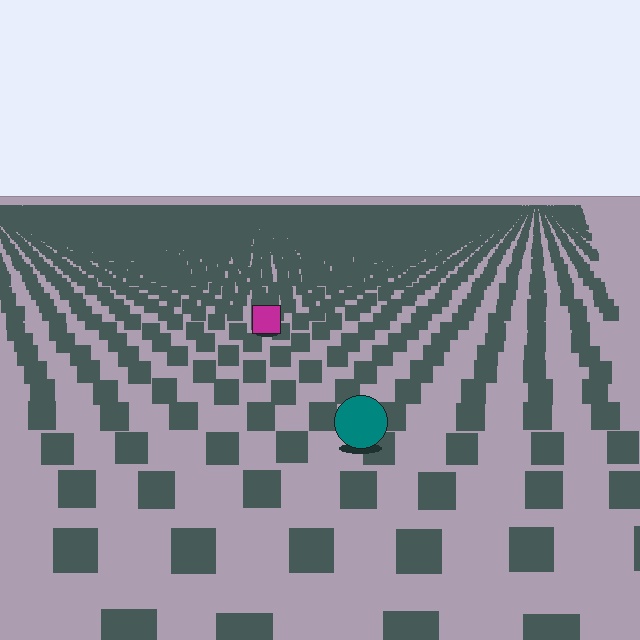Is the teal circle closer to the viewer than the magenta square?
Yes. The teal circle is closer — you can tell from the texture gradient: the ground texture is coarser near it.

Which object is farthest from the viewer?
The magenta square is farthest from the viewer. It appears smaller and the ground texture around it is denser.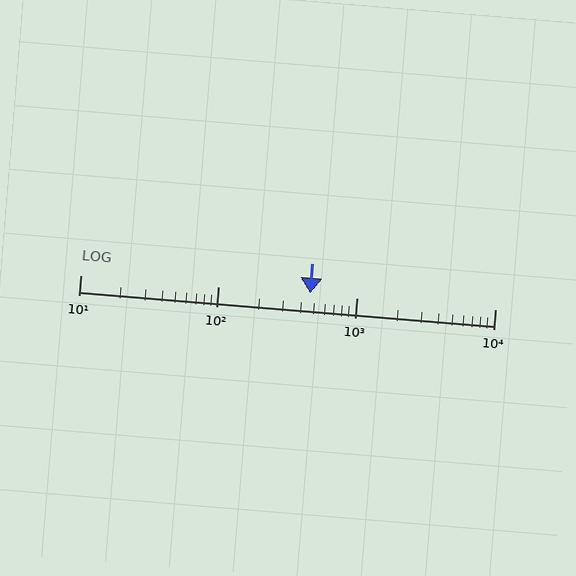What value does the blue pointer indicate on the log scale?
The pointer indicates approximately 460.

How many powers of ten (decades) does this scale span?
The scale spans 3 decades, from 10 to 10000.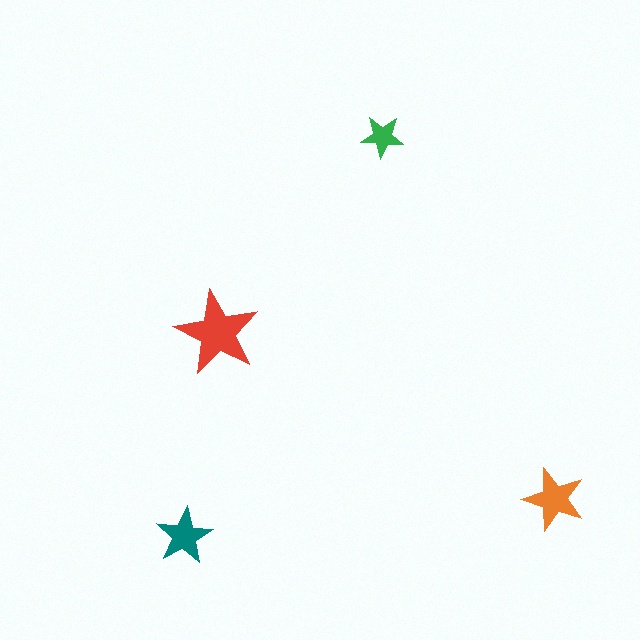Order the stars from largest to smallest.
the red one, the orange one, the teal one, the green one.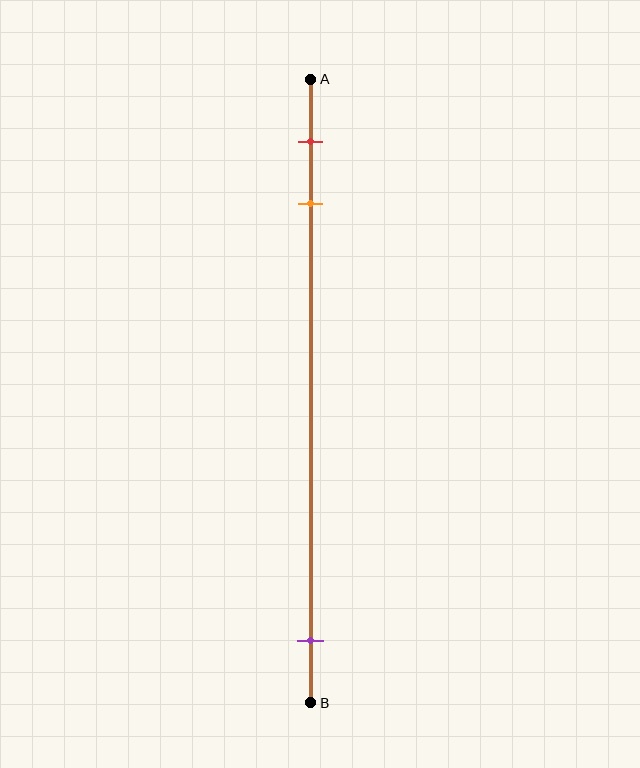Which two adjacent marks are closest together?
The red and orange marks are the closest adjacent pair.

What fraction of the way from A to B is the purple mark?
The purple mark is approximately 90% (0.9) of the way from A to B.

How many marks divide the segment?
There are 3 marks dividing the segment.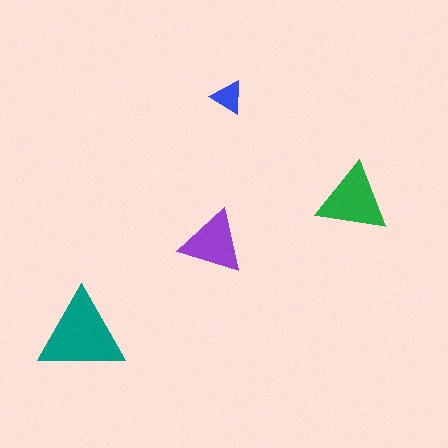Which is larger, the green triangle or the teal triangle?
The teal one.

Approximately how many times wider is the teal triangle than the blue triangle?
About 2.5 times wider.